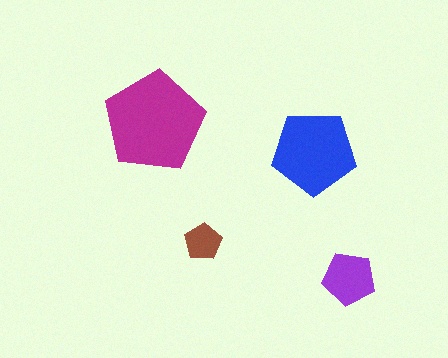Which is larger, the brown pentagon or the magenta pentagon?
The magenta one.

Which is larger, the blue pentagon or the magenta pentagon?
The magenta one.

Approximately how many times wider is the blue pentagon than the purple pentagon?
About 1.5 times wider.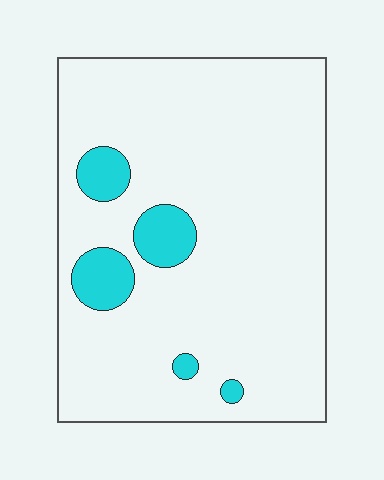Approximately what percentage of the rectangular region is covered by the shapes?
Approximately 10%.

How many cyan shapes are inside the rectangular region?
5.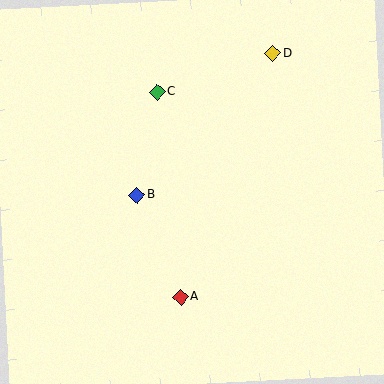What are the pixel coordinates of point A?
Point A is at (180, 297).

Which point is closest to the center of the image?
Point B at (137, 195) is closest to the center.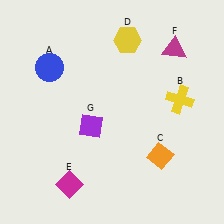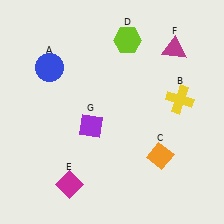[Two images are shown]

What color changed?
The hexagon (D) changed from yellow in Image 1 to lime in Image 2.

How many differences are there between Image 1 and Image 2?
There is 1 difference between the two images.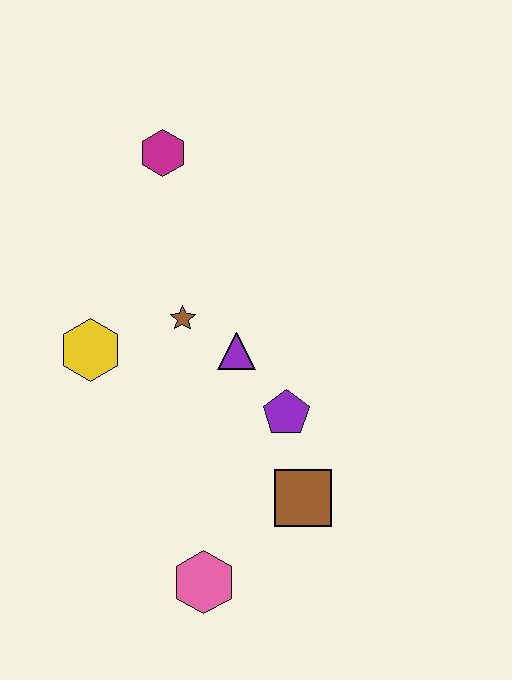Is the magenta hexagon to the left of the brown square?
Yes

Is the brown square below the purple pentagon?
Yes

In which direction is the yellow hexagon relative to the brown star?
The yellow hexagon is to the left of the brown star.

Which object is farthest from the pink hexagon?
The magenta hexagon is farthest from the pink hexagon.